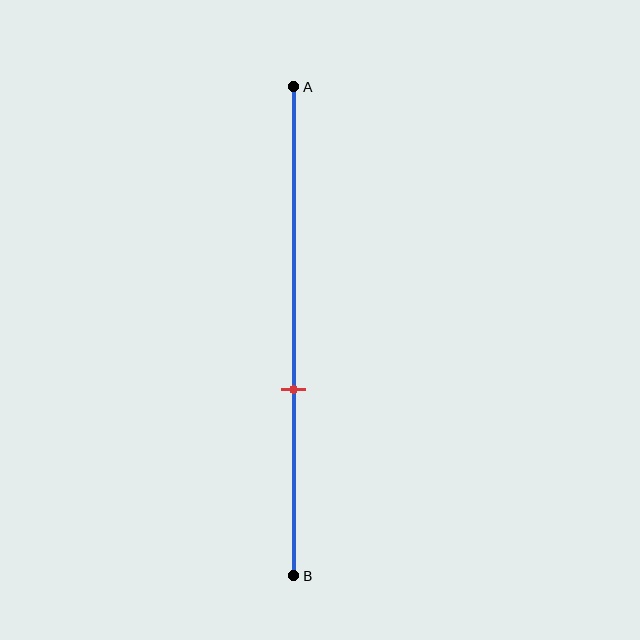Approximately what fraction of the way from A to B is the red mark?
The red mark is approximately 60% of the way from A to B.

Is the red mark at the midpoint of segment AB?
No, the mark is at about 60% from A, not at the 50% midpoint.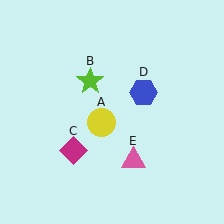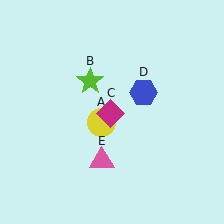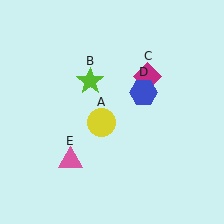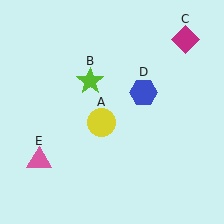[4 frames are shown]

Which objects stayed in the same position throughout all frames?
Yellow circle (object A) and lime star (object B) and blue hexagon (object D) remained stationary.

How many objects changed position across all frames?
2 objects changed position: magenta diamond (object C), pink triangle (object E).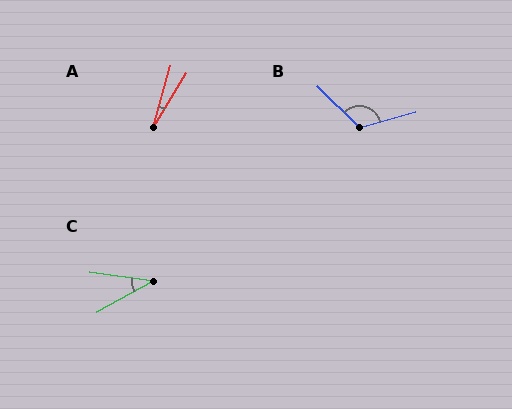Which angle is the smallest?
A, at approximately 16 degrees.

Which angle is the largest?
B, at approximately 120 degrees.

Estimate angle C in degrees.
Approximately 37 degrees.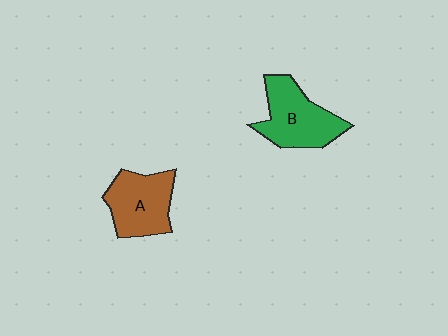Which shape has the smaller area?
Shape A (brown).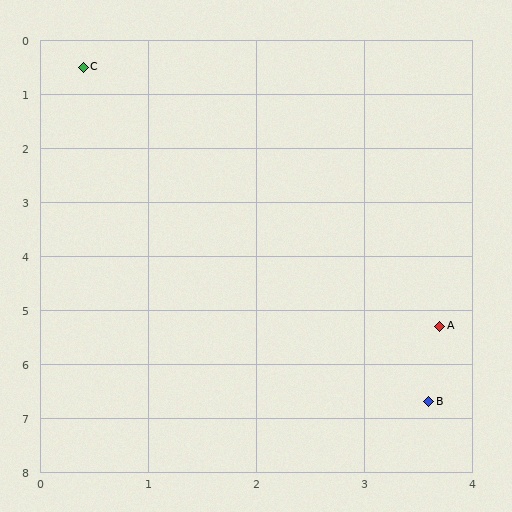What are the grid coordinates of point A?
Point A is at approximately (3.7, 5.3).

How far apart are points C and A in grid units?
Points C and A are about 5.8 grid units apart.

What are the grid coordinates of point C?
Point C is at approximately (0.4, 0.5).